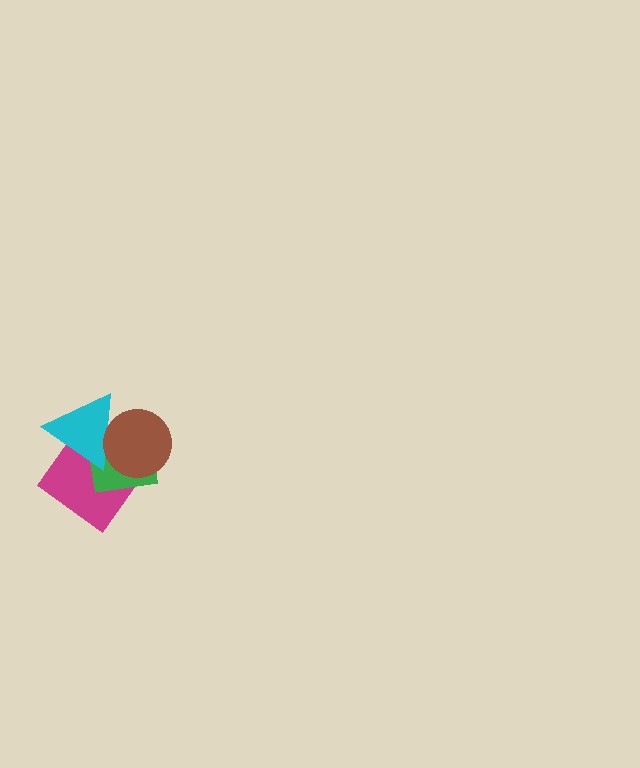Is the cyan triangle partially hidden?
Yes, it is partially covered by another shape.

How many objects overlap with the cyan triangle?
3 objects overlap with the cyan triangle.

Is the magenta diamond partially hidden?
Yes, it is partially covered by another shape.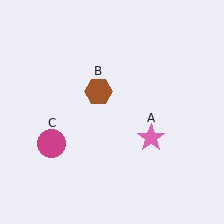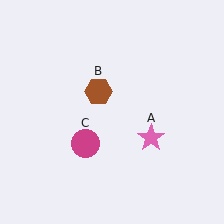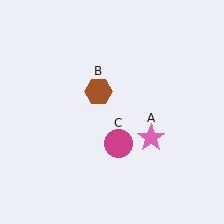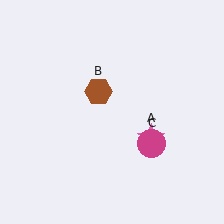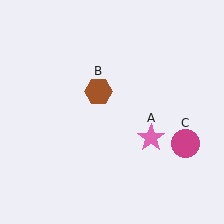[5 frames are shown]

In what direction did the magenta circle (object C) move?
The magenta circle (object C) moved right.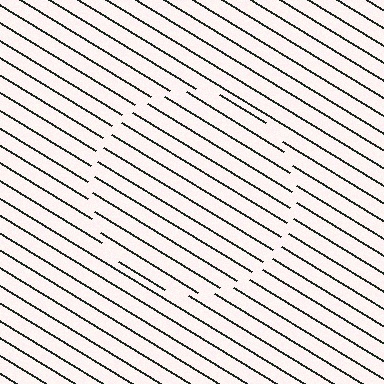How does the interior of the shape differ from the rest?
The interior of the shape contains the same grating, shifted by half a period — the contour is defined by the phase discontinuity where line-ends from the inner and outer gratings abut.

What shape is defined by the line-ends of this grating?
An illusory circle. The interior of the shape contains the same grating, shifted by half a period — the contour is defined by the phase discontinuity where line-ends from the inner and outer gratings abut.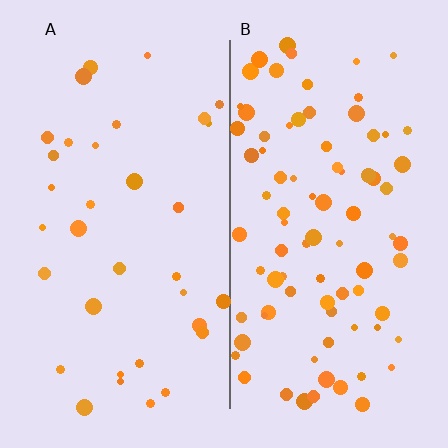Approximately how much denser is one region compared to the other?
Approximately 2.5× — region B over region A.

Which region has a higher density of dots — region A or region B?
B (the right).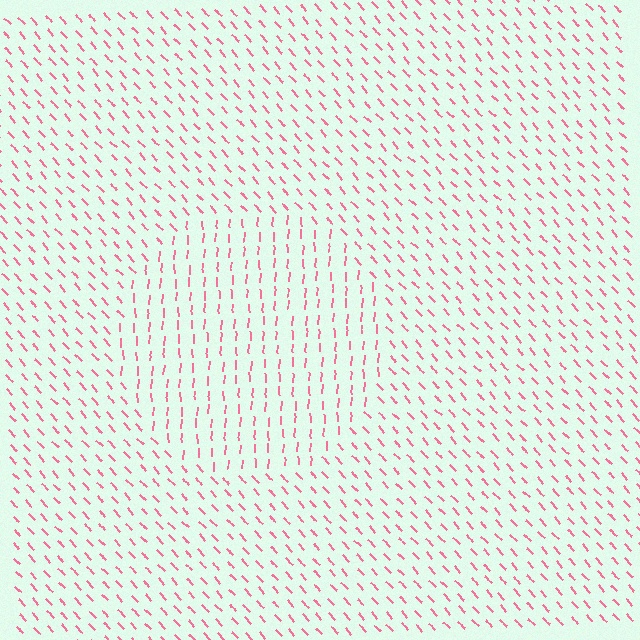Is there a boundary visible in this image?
Yes, there is a texture boundary formed by a change in line orientation.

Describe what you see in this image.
The image is filled with small pink line segments. A circle region in the image has lines oriented differently from the surrounding lines, creating a visible texture boundary.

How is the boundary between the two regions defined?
The boundary is defined purely by a change in line orientation (approximately 45 degrees difference). All lines are the same color and thickness.